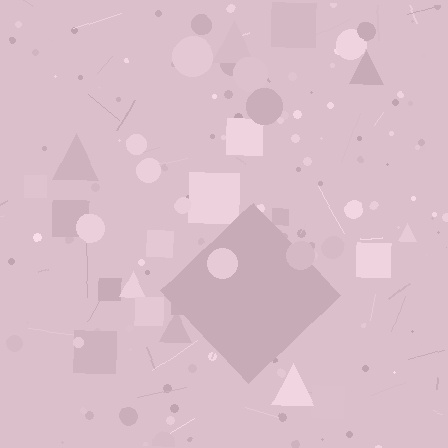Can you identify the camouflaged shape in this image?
The camouflaged shape is a diamond.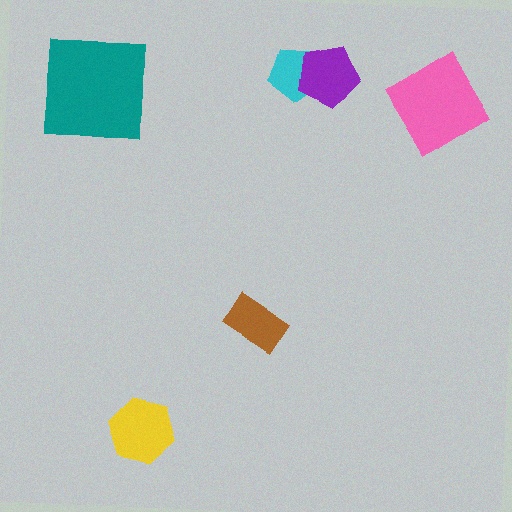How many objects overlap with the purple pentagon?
1 object overlaps with the purple pentagon.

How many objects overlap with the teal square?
0 objects overlap with the teal square.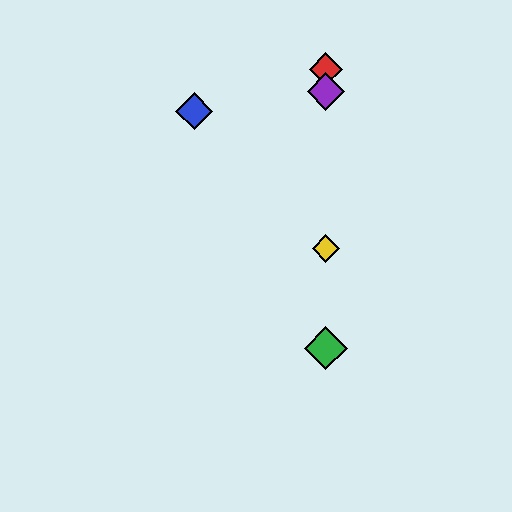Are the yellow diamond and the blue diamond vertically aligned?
No, the yellow diamond is at x≈326 and the blue diamond is at x≈194.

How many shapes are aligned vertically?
4 shapes (the red diamond, the green diamond, the yellow diamond, the purple diamond) are aligned vertically.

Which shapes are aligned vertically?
The red diamond, the green diamond, the yellow diamond, the purple diamond are aligned vertically.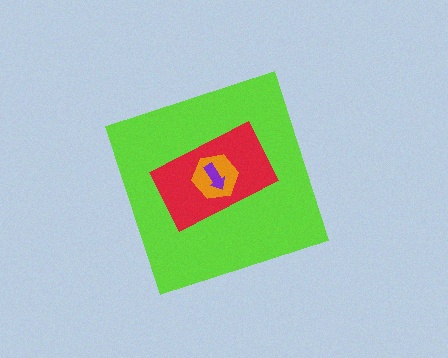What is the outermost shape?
The lime diamond.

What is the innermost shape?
The purple arrow.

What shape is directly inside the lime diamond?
The red rectangle.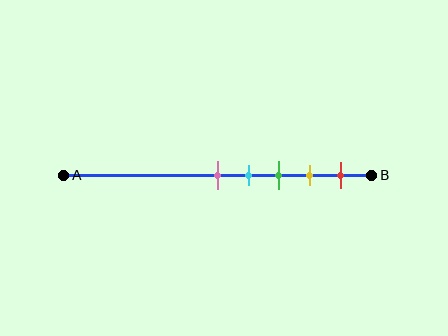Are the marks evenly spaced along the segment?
Yes, the marks are approximately evenly spaced.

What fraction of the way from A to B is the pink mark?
The pink mark is approximately 50% (0.5) of the way from A to B.